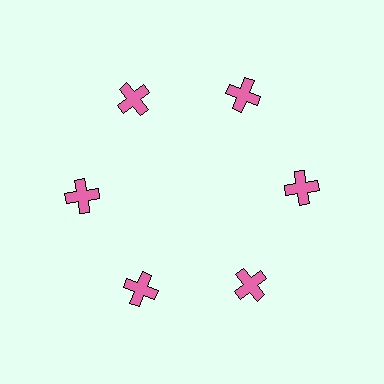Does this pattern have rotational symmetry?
Yes, this pattern has 6-fold rotational symmetry. It looks the same after rotating 60 degrees around the center.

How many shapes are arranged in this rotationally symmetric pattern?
There are 6 shapes, arranged in 6 groups of 1.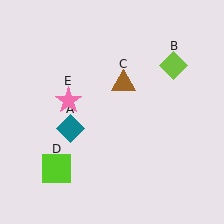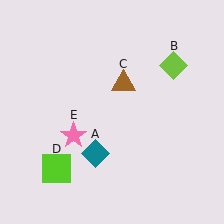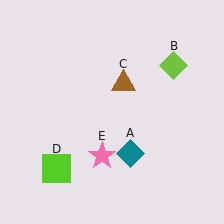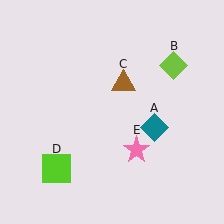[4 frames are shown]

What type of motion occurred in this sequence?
The teal diamond (object A), pink star (object E) rotated counterclockwise around the center of the scene.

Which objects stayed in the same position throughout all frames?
Lime diamond (object B) and brown triangle (object C) and lime square (object D) remained stationary.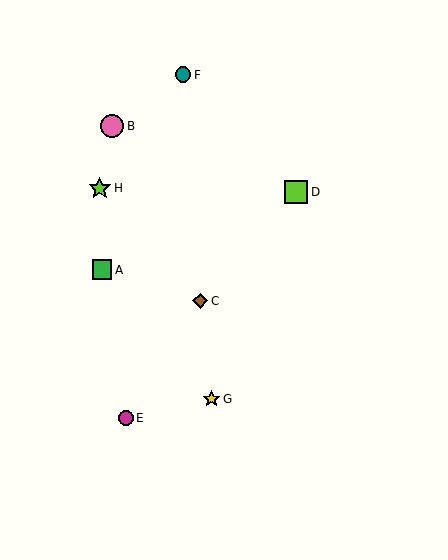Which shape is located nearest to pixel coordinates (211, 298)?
The brown diamond (labeled C) at (200, 301) is nearest to that location.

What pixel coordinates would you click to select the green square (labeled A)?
Click at (102, 270) to select the green square A.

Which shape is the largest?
The lime square (labeled D) is the largest.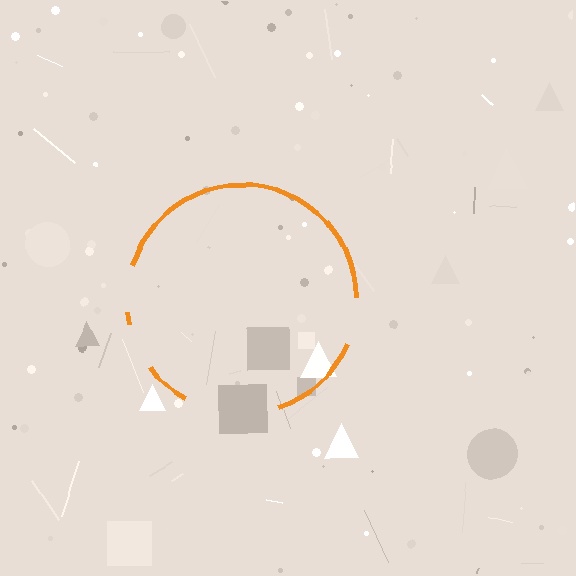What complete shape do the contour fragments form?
The contour fragments form a circle.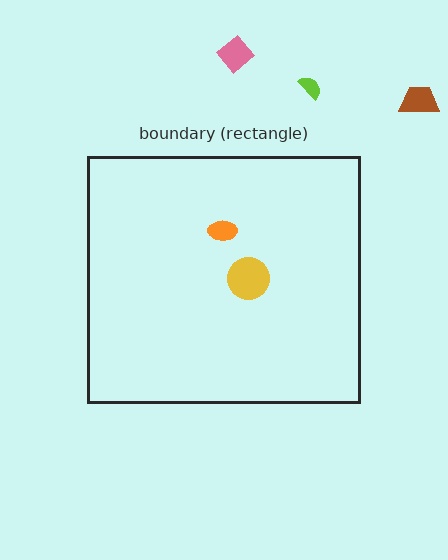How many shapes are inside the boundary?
2 inside, 3 outside.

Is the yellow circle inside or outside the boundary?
Inside.